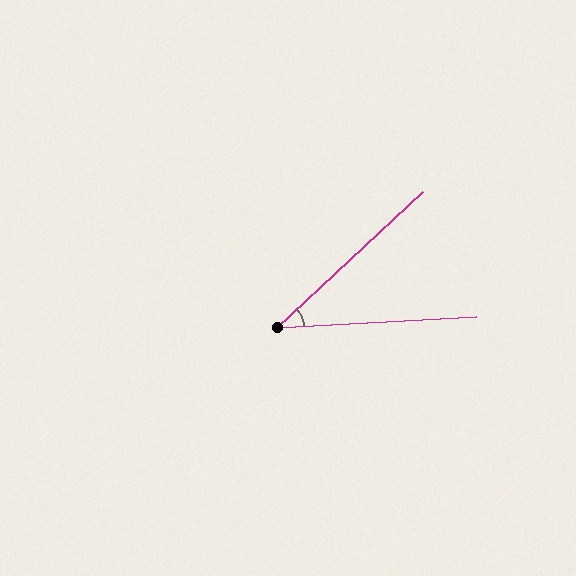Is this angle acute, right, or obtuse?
It is acute.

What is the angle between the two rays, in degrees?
Approximately 40 degrees.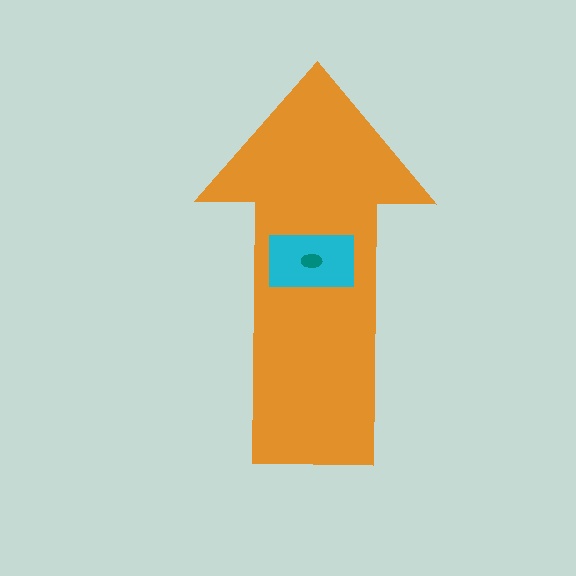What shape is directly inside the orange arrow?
The cyan rectangle.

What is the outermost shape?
The orange arrow.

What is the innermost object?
The teal ellipse.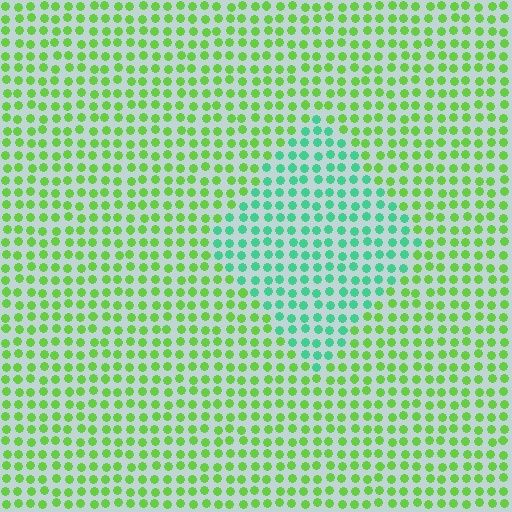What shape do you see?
I see a diamond.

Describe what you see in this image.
The image is filled with small lime elements in a uniform arrangement. A diamond-shaped region is visible where the elements are tinted to a slightly different hue, forming a subtle color boundary.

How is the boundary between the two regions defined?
The boundary is defined purely by a slight shift in hue (about 48 degrees). Spacing, size, and orientation are identical on both sides.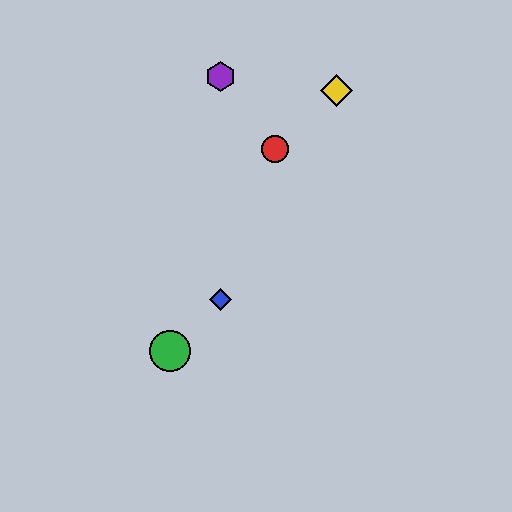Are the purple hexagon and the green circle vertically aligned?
No, the purple hexagon is at x≈220 and the green circle is at x≈170.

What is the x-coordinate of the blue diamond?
The blue diamond is at x≈220.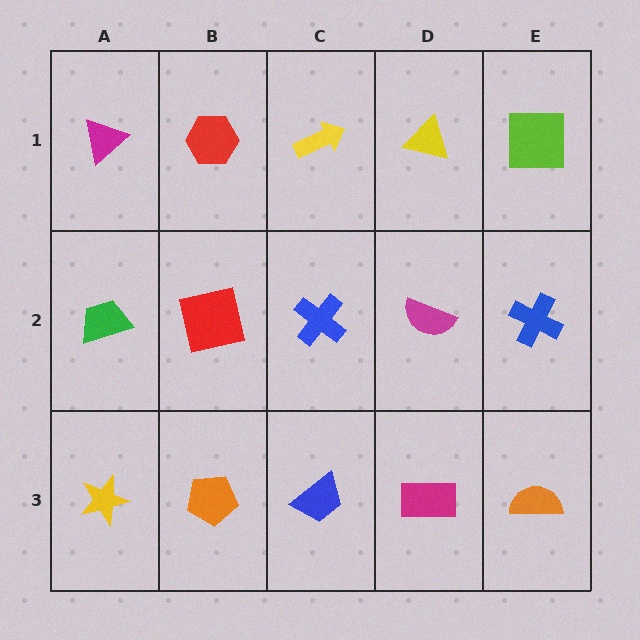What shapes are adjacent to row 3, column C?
A blue cross (row 2, column C), an orange pentagon (row 3, column B), a magenta rectangle (row 3, column D).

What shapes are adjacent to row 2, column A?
A magenta triangle (row 1, column A), a yellow star (row 3, column A), a red square (row 2, column B).